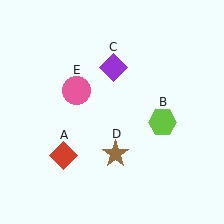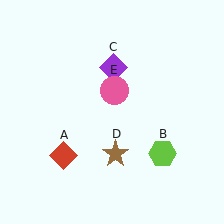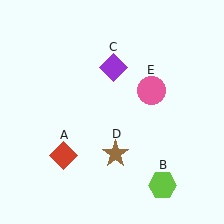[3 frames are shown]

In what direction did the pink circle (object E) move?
The pink circle (object E) moved right.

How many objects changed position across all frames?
2 objects changed position: lime hexagon (object B), pink circle (object E).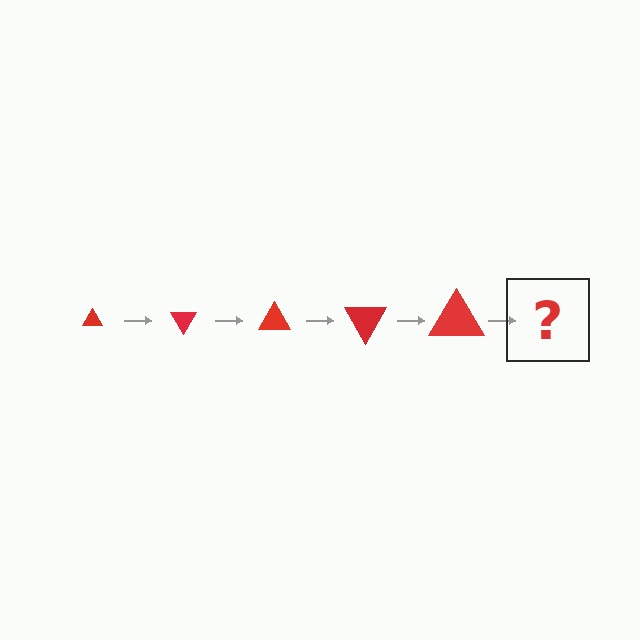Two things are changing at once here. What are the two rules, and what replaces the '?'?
The two rules are that the triangle grows larger each step and it rotates 60 degrees each step. The '?' should be a triangle, larger than the previous one and rotated 300 degrees from the start.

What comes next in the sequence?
The next element should be a triangle, larger than the previous one and rotated 300 degrees from the start.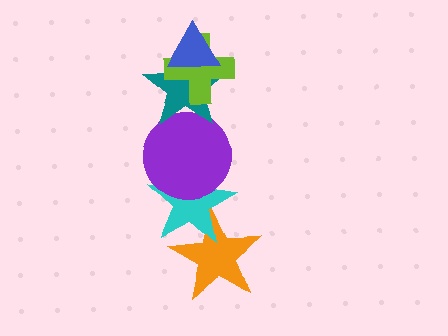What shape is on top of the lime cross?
The blue triangle is on top of the lime cross.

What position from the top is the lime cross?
The lime cross is 2nd from the top.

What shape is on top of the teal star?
The lime cross is on top of the teal star.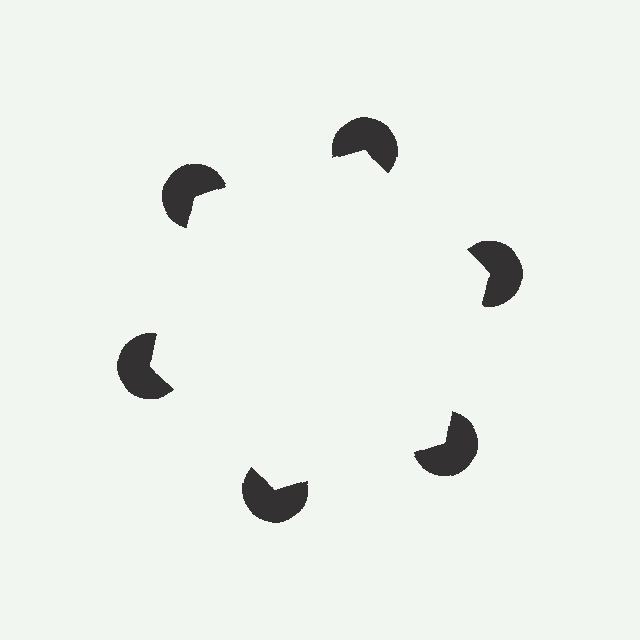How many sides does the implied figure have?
6 sides.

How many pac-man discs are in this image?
There are 6 — one at each vertex of the illusory hexagon.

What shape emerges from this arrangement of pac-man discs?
An illusory hexagon — its edges are inferred from the aligned wedge cuts in the pac-man discs, not physically drawn.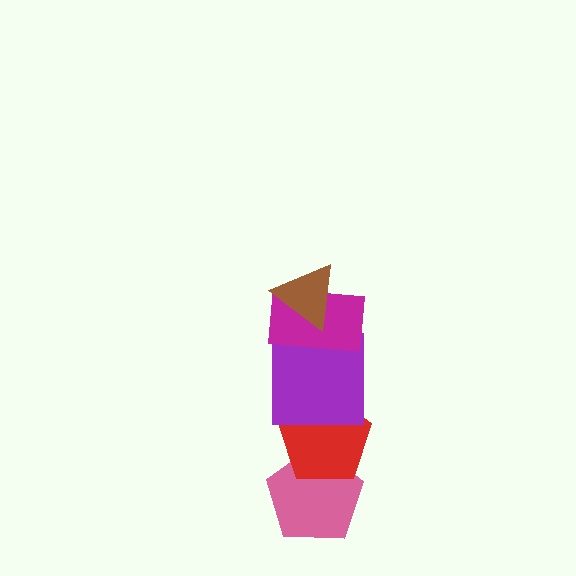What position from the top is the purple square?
The purple square is 3rd from the top.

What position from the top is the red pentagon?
The red pentagon is 4th from the top.